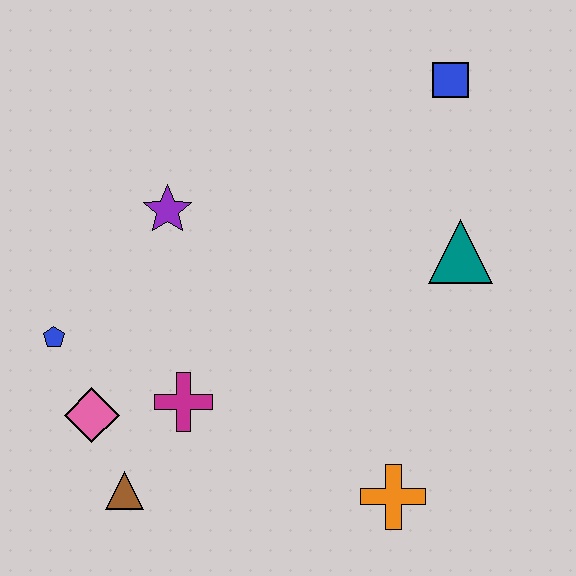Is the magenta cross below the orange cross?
No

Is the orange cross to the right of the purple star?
Yes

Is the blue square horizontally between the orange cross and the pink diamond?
No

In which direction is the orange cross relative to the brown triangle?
The orange cross is to the right of the brown triangle.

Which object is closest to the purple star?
The blue pentagon is closest to the purple star.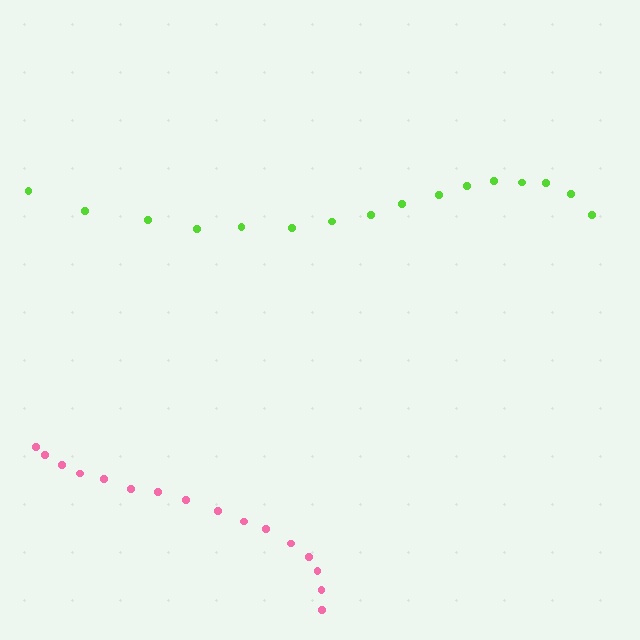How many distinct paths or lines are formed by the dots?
There are 2 distinct paths.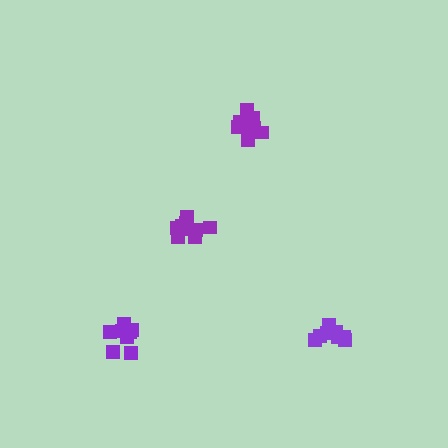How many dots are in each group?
Group 1: 9 dots, Group 2: 9 dots, Group 3: 8 dots, Group 4: 11 dots (37 total).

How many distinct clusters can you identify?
There are 4 distinct clusters.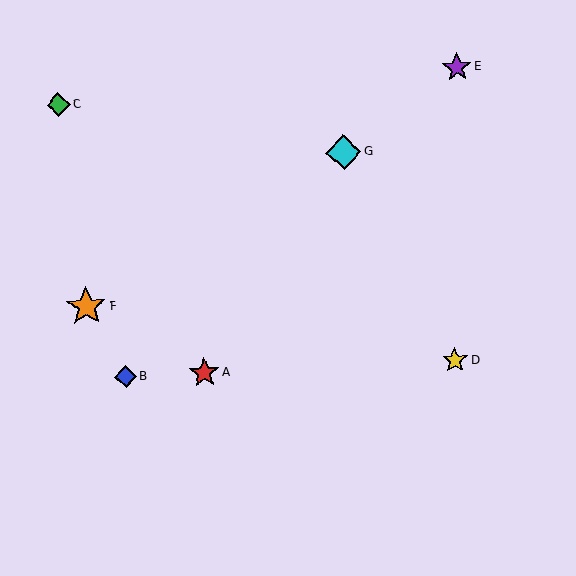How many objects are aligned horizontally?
3 objects (A, B, D) are aligned horizontally.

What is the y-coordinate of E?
Object E is at y≈68.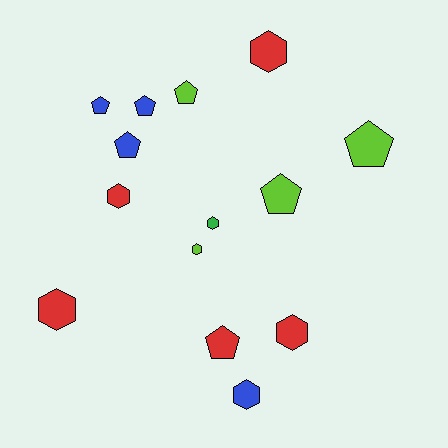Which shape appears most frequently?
Hexagon, with 7 objects.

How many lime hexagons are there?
There is 1 lime hexagon.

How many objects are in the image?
There are 14 objects.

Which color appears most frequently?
Red, with 5 objects.